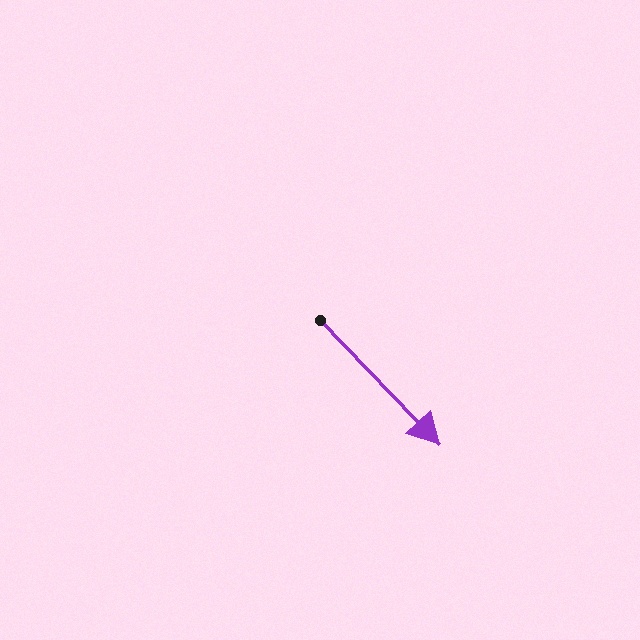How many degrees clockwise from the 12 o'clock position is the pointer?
Approximately 136 degrees.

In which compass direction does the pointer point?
Southeast.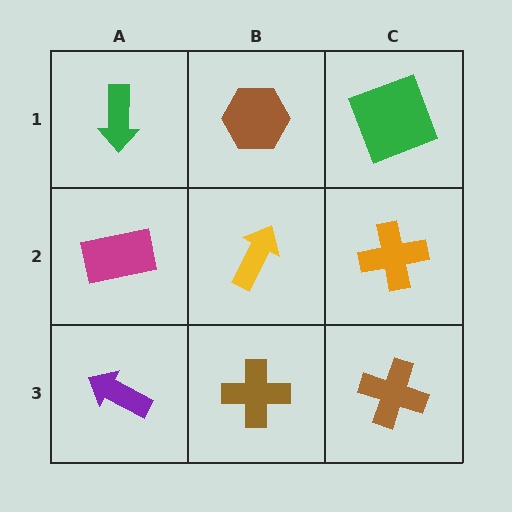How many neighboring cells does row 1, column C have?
2.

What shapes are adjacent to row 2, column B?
A brown hexagon (row 1, column B), a brown cross (row 3, column B), a magenta rectangle (row 2, column A), an orange cross (row 2, column C).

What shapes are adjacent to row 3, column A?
A magenta rectangle (row 2, column A), a brown cross (row 3, column B).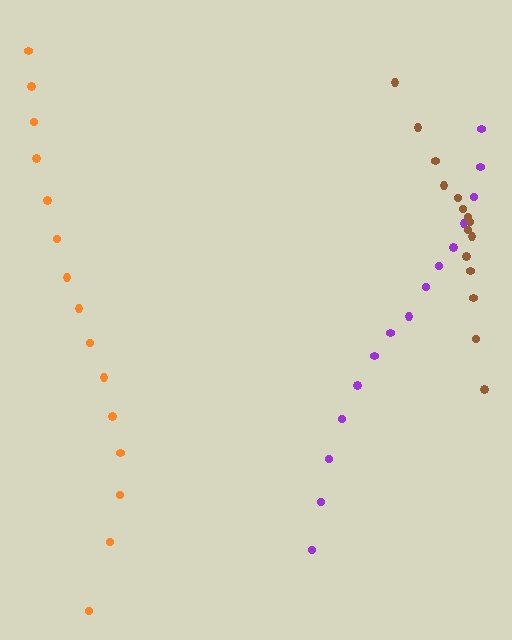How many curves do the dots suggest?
There are 3 distinct paths.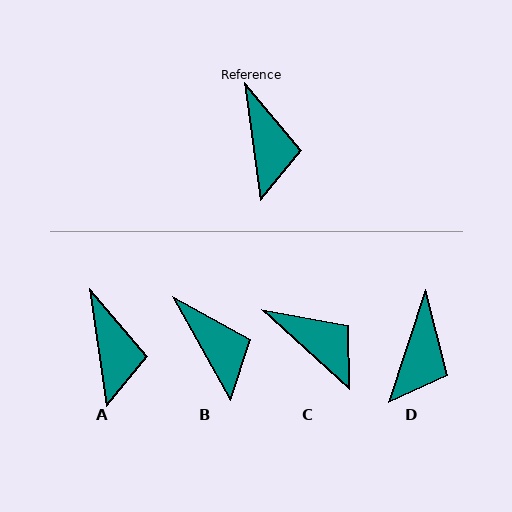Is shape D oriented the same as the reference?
No, it is off by about 26 degrees.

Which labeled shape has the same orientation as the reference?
A.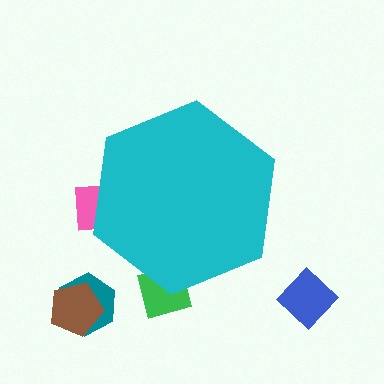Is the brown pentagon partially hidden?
No, the brown pentagon is fully visible.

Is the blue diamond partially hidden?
No, the blue diamond is fully visible.